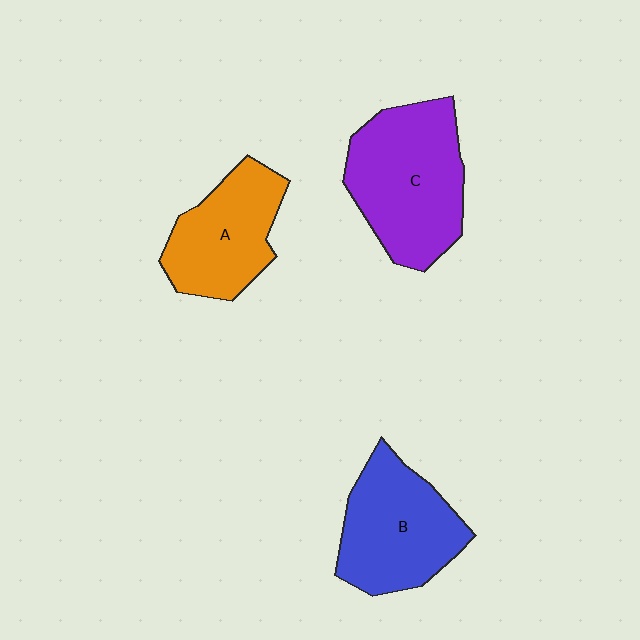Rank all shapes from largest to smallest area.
From largest to smallest: C (purple), B (blue), A (orange).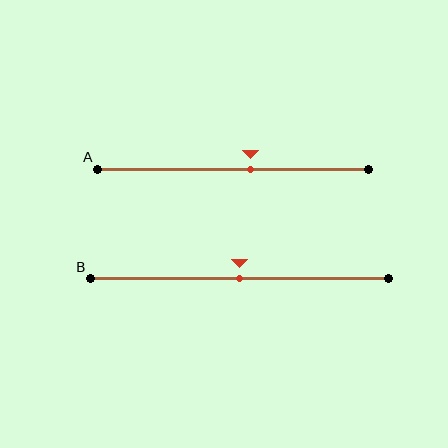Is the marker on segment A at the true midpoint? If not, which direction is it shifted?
No, the marker on segment A is shifted to the right by about 7% of the segment length.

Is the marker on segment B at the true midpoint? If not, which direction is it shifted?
Yes, the marker on segment B is at the true midpoint.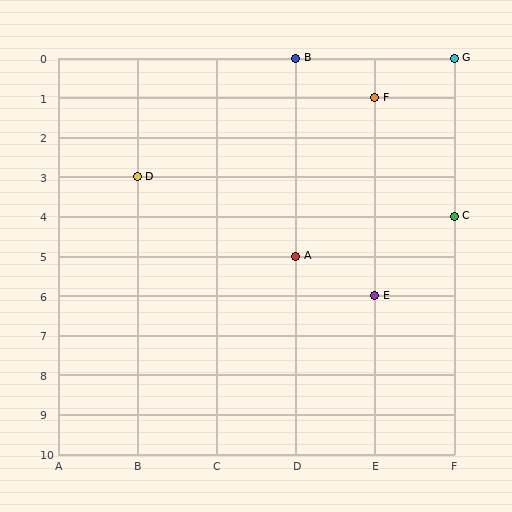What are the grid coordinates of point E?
Point E is at grid coordinates (E, 6).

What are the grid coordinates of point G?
Point G is at grid coordinates (F, 0).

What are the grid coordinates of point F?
Point F is at grid coordinates (E, 1).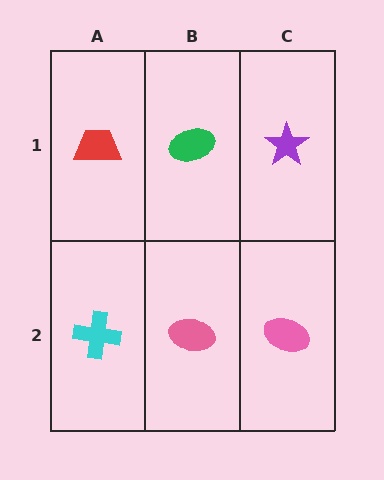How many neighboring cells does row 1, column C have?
2.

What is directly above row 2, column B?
A green ellipse.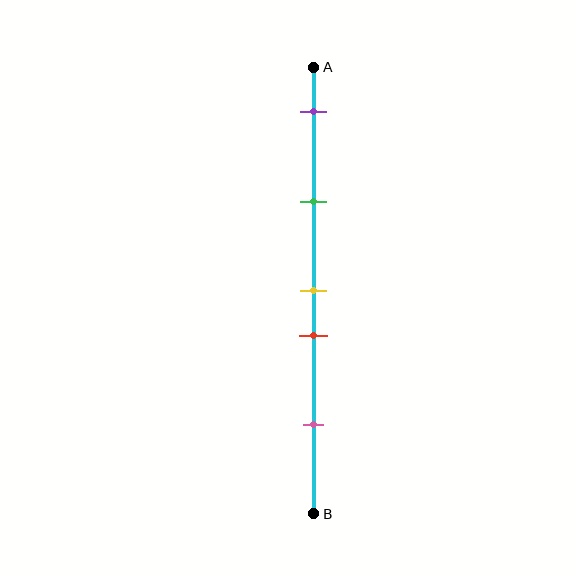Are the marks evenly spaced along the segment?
No, the marks are not evenly spaced.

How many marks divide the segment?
There are 5 marks dividing the segment.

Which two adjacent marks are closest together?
The yellow and red marks are the closest adjacent pair.